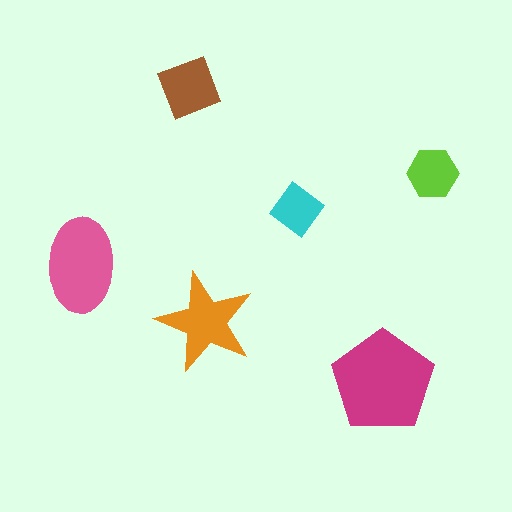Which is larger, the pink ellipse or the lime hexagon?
The pink ellipse.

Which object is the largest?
The magenta pentagon.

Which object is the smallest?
The cyan diamond.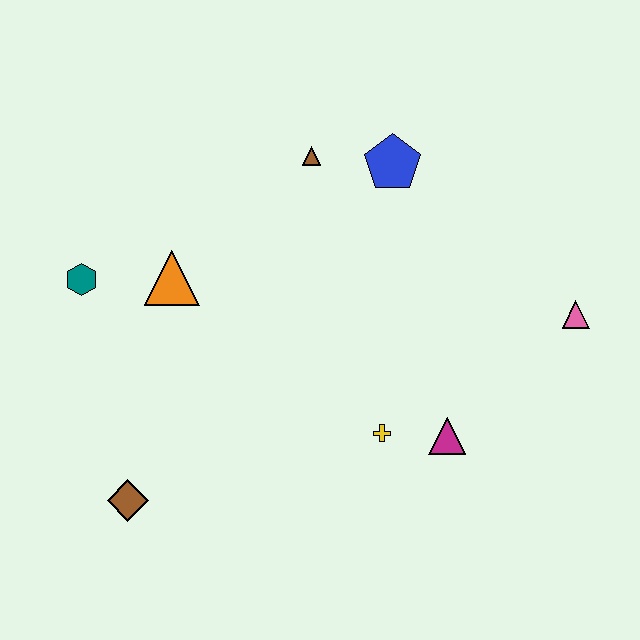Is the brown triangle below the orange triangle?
No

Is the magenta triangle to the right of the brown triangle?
Yes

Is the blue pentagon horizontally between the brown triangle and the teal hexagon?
No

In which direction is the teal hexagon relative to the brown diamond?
The teal hexagon is above the brown diamond.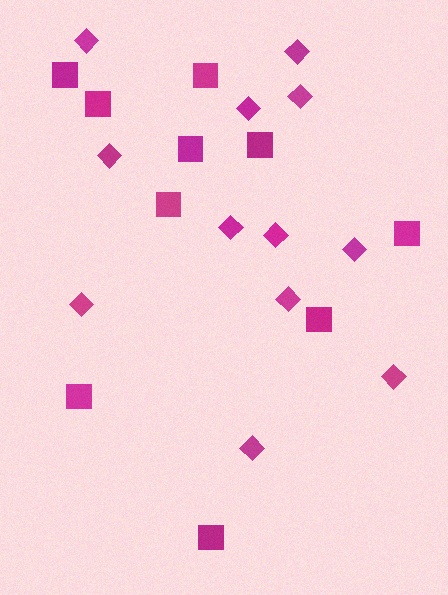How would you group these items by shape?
There are 2 groups: one group of diamonds (12) and one group of squares (10).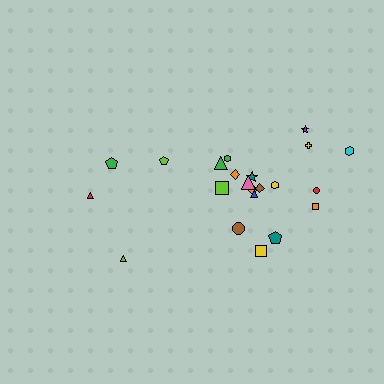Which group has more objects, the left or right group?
The right group.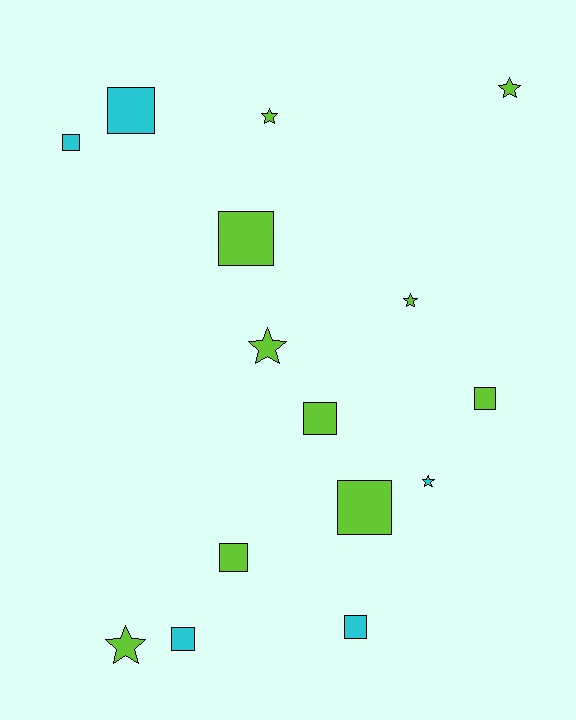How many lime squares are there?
There are 5 lime squares.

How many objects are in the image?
There are 15 objects.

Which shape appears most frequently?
Square, with 9 objects.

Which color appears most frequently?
Lime, with 10 objects.